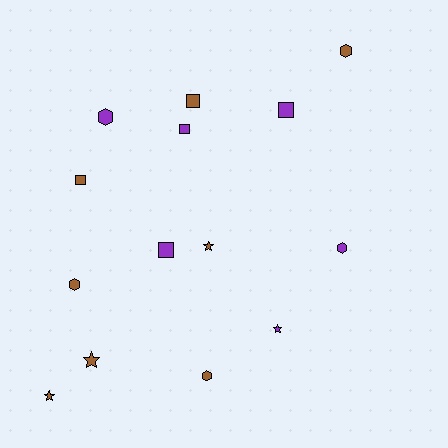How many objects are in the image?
There are 14 objects.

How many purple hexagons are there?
There are 2 purple hexagons.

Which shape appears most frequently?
Hexagon, with 5 objects.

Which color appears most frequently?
Brown, with 8 objects.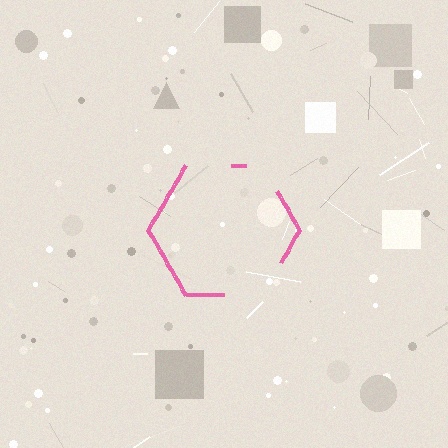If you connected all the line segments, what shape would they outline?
They would outline a hexagon.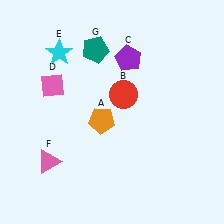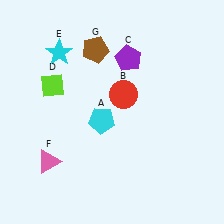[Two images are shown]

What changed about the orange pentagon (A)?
In Image 1, A is orange. In Image 2, it changed to cyan.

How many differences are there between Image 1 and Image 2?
There are 3 differences between the two images.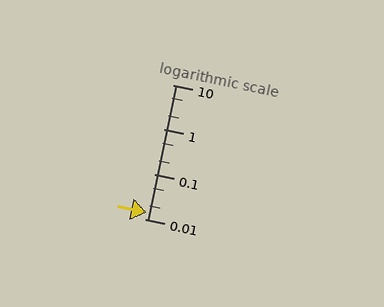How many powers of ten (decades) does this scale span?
The scale spans 3 decades, from 0.01 to 10.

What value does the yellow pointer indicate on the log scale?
The pointer indicates approximately 0.014.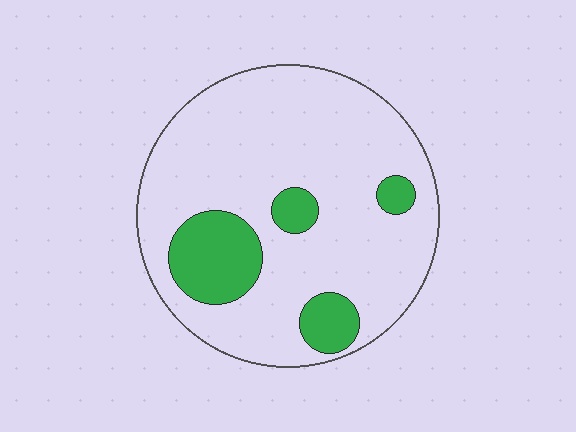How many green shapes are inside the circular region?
4.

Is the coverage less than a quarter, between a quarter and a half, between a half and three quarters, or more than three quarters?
Less than a quarter.